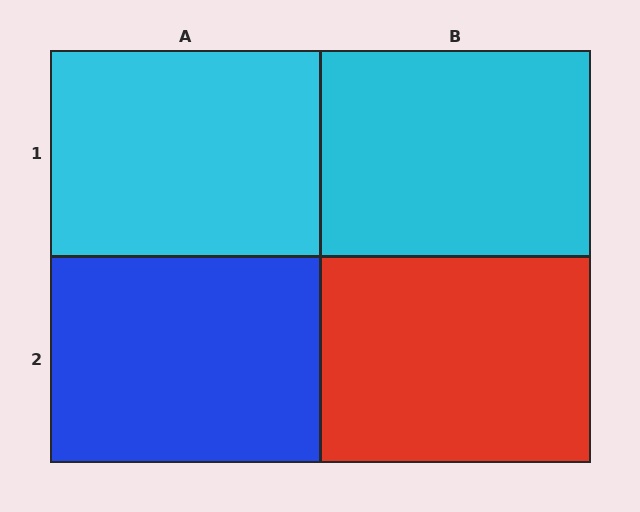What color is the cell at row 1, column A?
Cyan.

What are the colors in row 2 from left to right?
Blue, red.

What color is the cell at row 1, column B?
Cyan.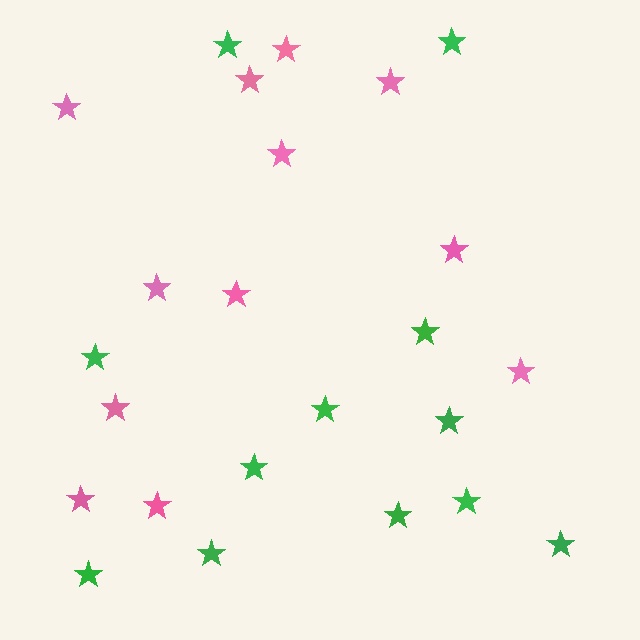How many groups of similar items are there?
There are 2 groups: one group of green stars (12) and one group of pink stars (12).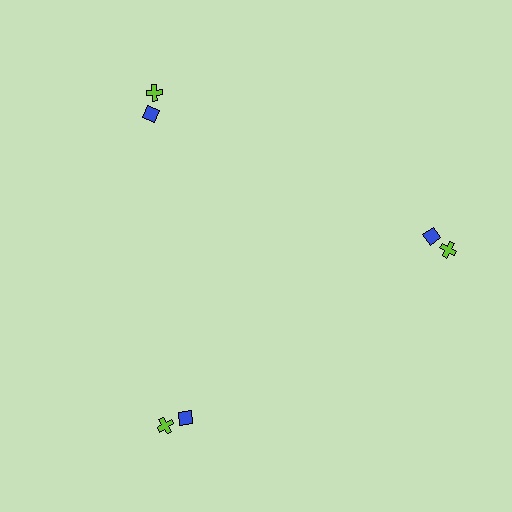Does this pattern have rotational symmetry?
Yes, this pattern has 3-fold rotational symmetry. It looks the same after rotating 120 degrees around the center.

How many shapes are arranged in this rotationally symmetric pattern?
There are 6 shapes, arranged in 3 groups of 2.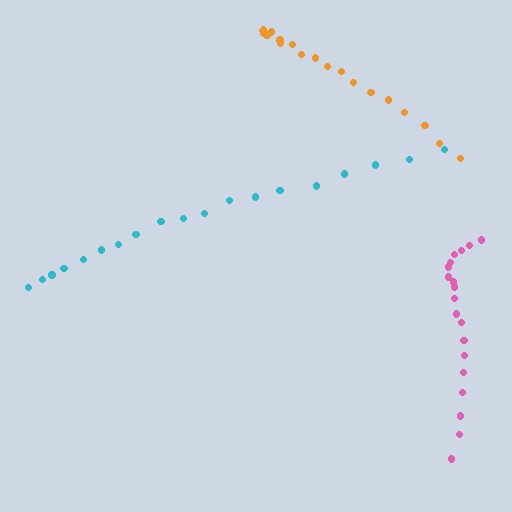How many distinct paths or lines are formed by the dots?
There are 3 distinct paths.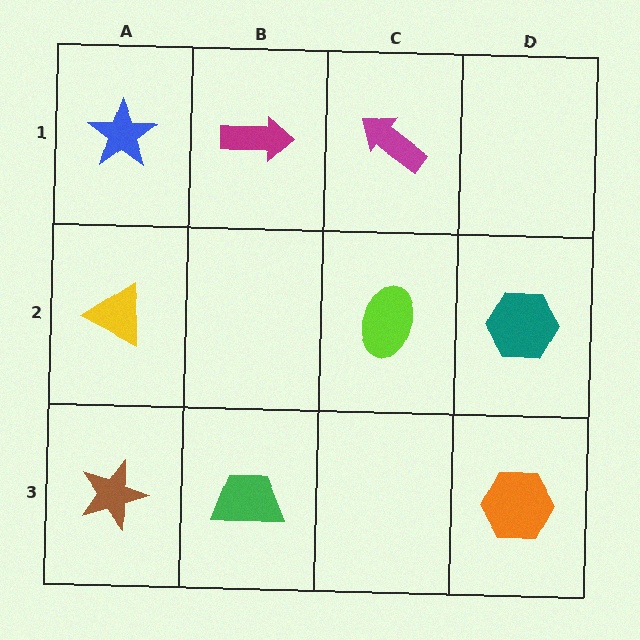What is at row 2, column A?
A yellow triangle.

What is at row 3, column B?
A green trapezoid.